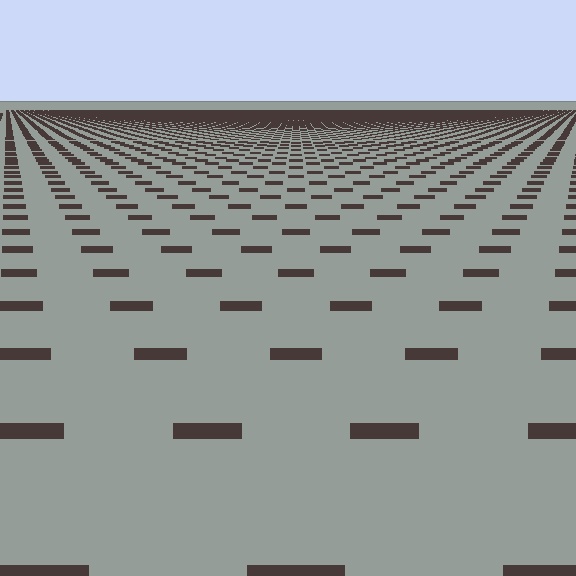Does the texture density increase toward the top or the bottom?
Density increases toward the top.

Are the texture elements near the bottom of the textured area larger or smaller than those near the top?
Larger. Near the bottom, elements are closer to the viewer and appear at a bigger on-screen size.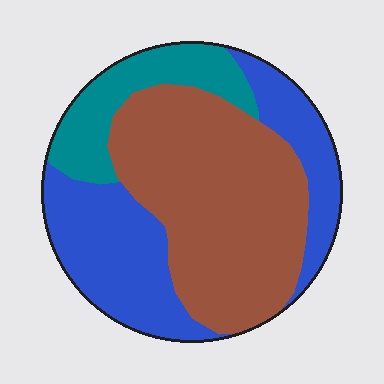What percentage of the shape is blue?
Blue covers 36% of the shape.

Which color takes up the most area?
Brown, at roughly 50%.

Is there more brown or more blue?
Brown.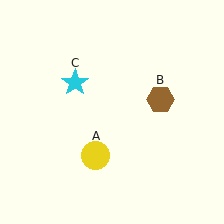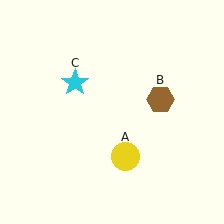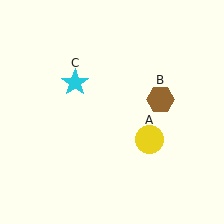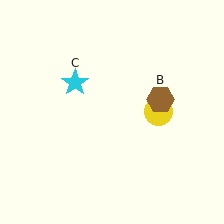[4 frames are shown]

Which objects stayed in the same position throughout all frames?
Brown hexagon (object B) and cyan star (object C) remained stationary.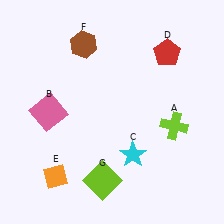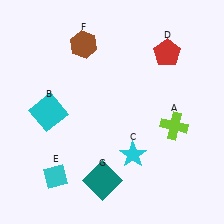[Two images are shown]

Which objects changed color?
B changed from pink to cyan. E changed from orange to cyan. G changed from lime to teal.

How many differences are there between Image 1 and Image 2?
There are 3 differences between the two images.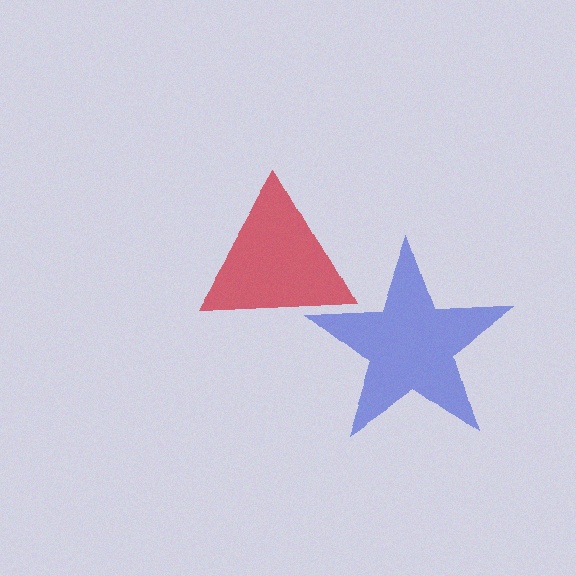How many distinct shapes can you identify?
There are 2 distinct shapes: a red triangle, a blue star.